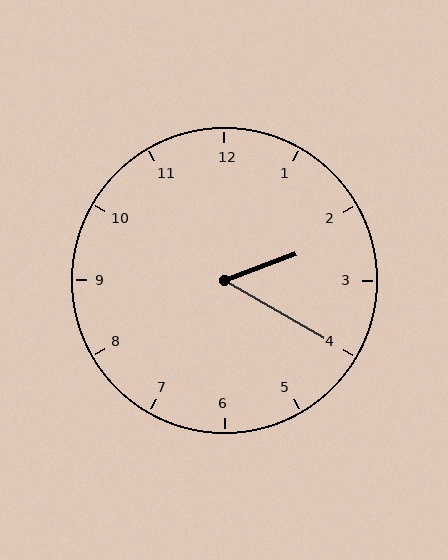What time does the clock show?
2:20.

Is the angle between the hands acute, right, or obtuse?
It is acute.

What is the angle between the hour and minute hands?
Approximately 50 degrees.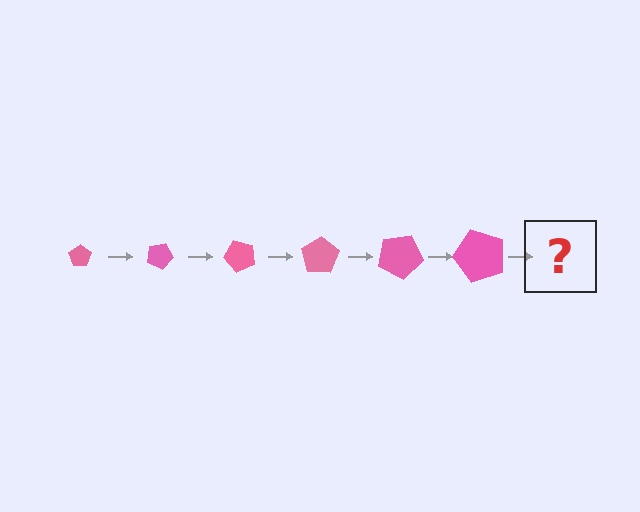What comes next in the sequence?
The next element should be a pentagon, larger than the previous one and rotated 150 degrees from the start.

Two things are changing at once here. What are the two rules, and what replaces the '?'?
The two rules are that the pentagon grows larger each step and it rotates 25 degrees each step. The '?' should be a pentagon, larger than the previous one and rotated 150 degrees from the start.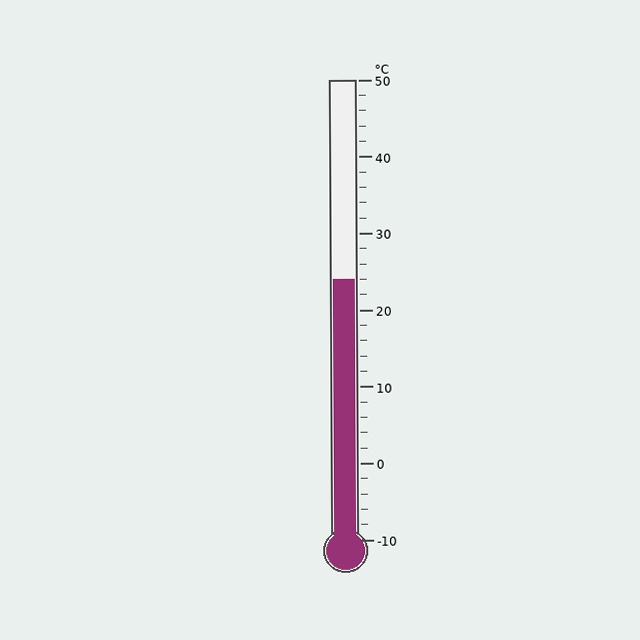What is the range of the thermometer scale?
The thermometer scale ranges from -10°C to 50°C.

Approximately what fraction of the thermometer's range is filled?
The thermometer is filled to approximately 55% of its range.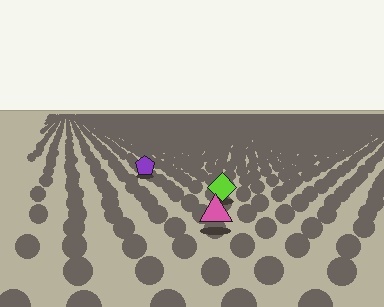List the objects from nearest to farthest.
From nearest to farthest: the pink triangle, the lime diamond, the purple pentagon.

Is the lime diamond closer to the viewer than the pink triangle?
No. The pink triangle is closer — you can tell from the texture gradient: the ground texture is coarser near it.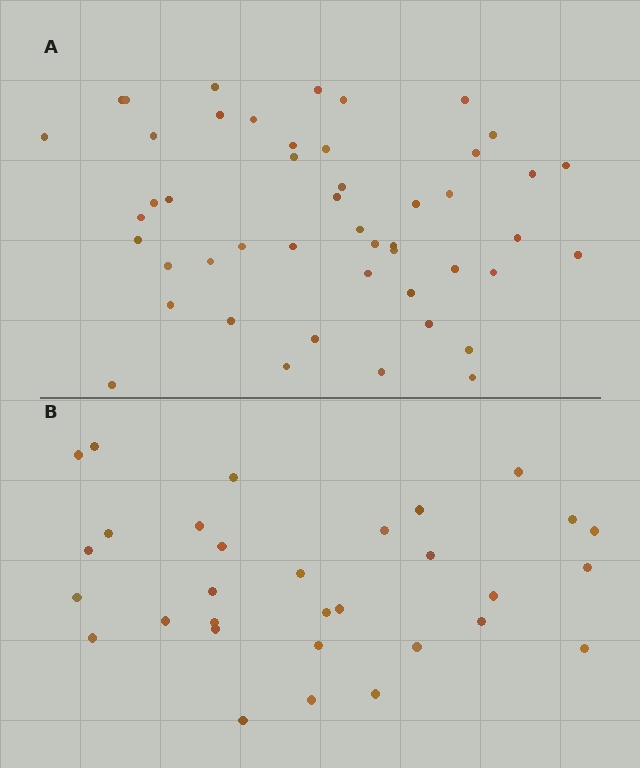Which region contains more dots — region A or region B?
Region A (the top region) has more dots.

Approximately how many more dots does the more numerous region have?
Region A has approximately 15 more dots than region B.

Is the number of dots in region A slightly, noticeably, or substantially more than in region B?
Region A has substantially more. The ratio is roughly 1.5 to 1.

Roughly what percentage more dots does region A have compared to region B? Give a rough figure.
About 55% more.